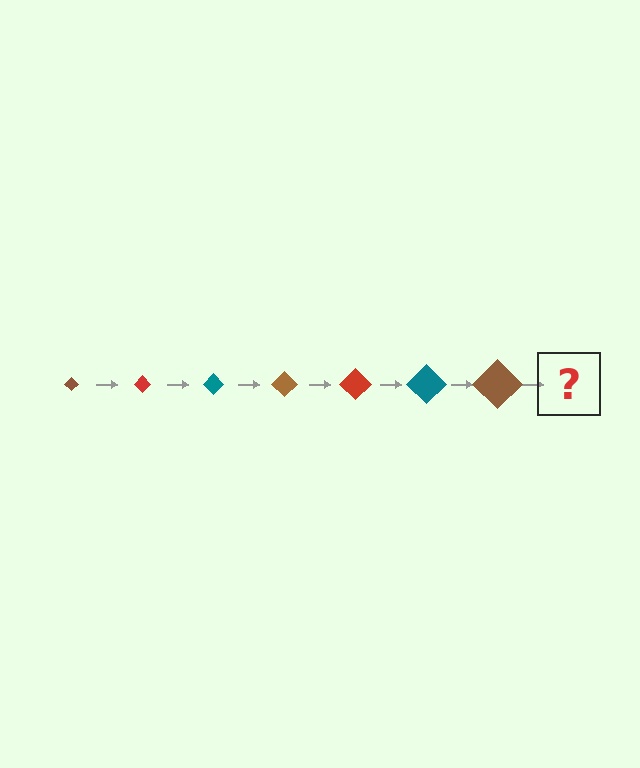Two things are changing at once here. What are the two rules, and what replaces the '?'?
The two rules are that the diamond grows larger each step and the color cycles through brown, red, and teal. The '?' should be a red diamond, larger than the previous one.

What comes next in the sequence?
The next element should be a red diamond, larger than the previous one.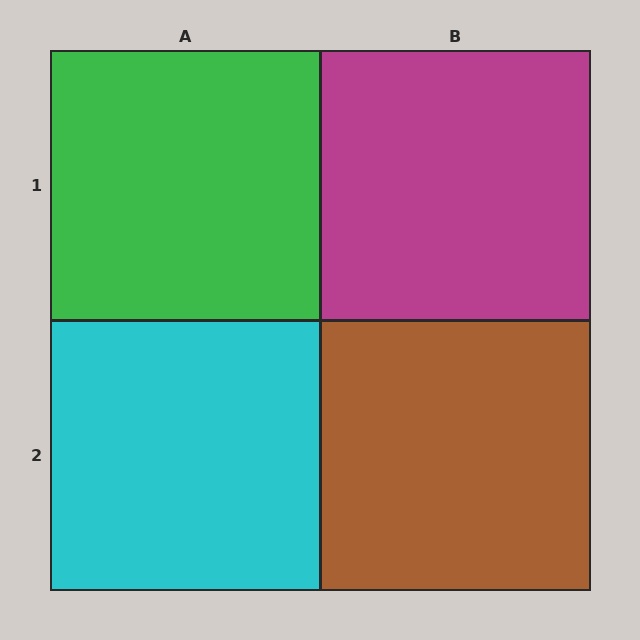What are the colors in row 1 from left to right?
Green, magenta.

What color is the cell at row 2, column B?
Brown.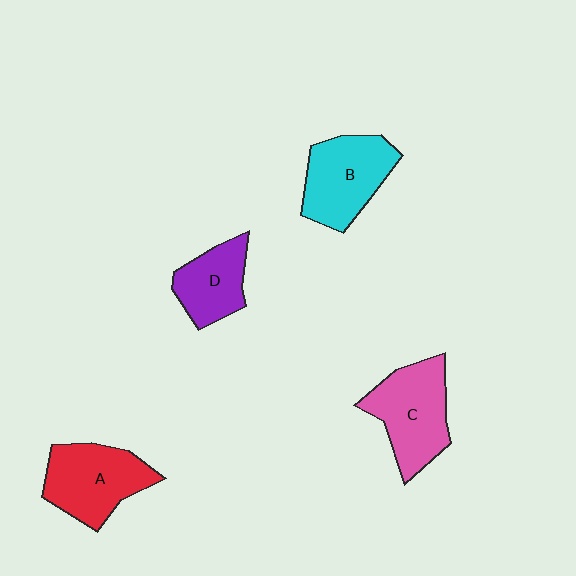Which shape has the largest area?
Shape C (pink).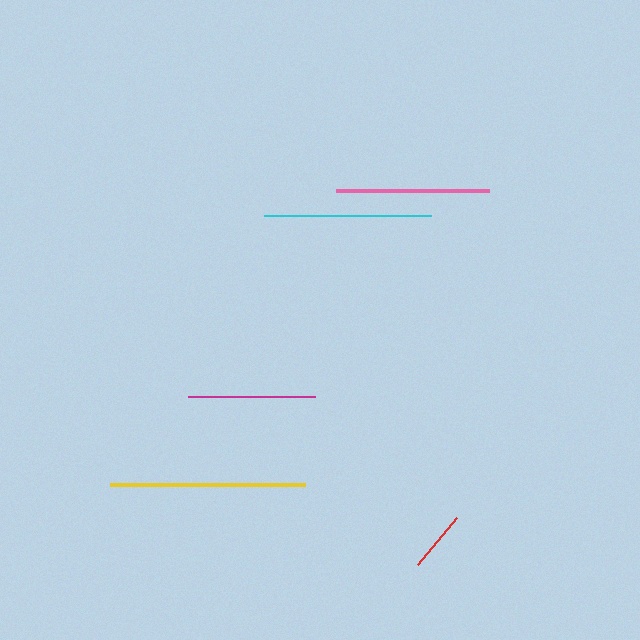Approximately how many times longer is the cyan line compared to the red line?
The cyan line is approximately 2.7 times the length of the red line.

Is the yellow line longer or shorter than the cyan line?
The yellow line is longer than the cyan line.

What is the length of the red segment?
The red segment is approximately 61 pixels long.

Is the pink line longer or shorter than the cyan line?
The cyan line is longer than the pink line.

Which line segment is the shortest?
The red line is the shortest at approximately 61 pixels.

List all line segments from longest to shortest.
From longest to shortest: yellow, cyan, pink, magenta, red.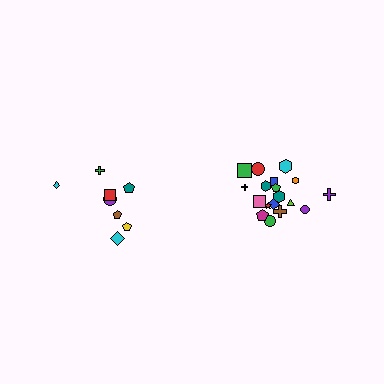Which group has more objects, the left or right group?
The right group.